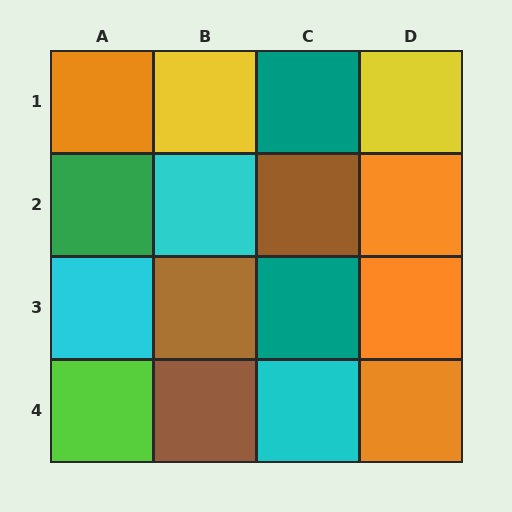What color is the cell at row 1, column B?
Yellow.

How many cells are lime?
1 cell is lime.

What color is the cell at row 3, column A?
Cyan.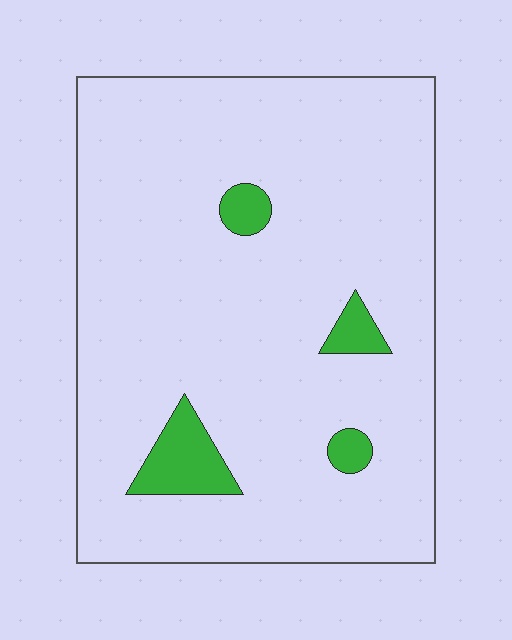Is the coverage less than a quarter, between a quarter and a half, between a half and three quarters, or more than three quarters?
Less than a quarter.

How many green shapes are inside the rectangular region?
4.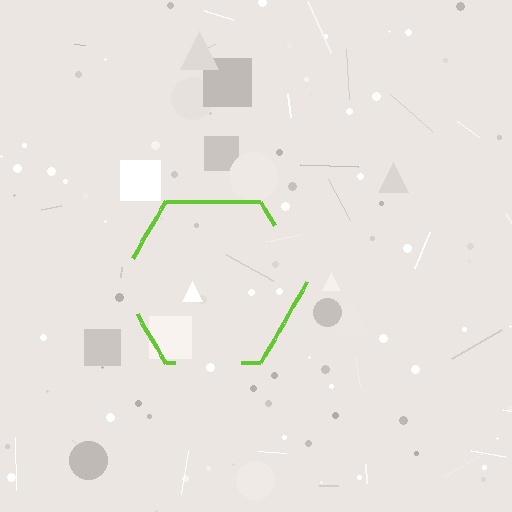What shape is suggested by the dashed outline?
The dashed outline suggests a hexagon.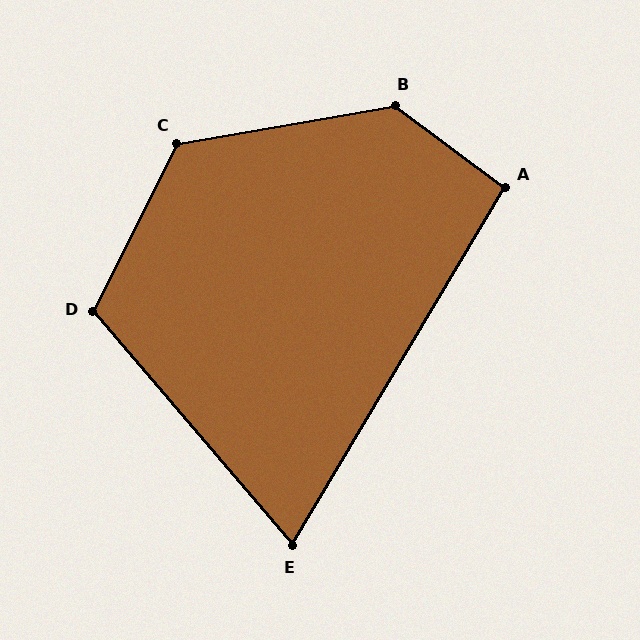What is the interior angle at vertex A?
Approximately 96 degrees (obtuse).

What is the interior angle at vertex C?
Approximately 126 degrees (obtuse).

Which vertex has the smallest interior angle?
E, at approximately 71 degrees.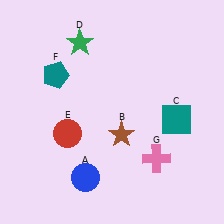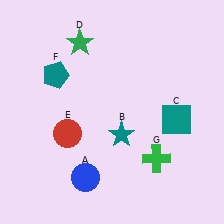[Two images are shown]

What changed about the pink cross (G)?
In Image 1, G is pink. In Image 2, it changed to green.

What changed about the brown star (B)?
In Image 1, B is brown. In Image 2, it changed to teal.